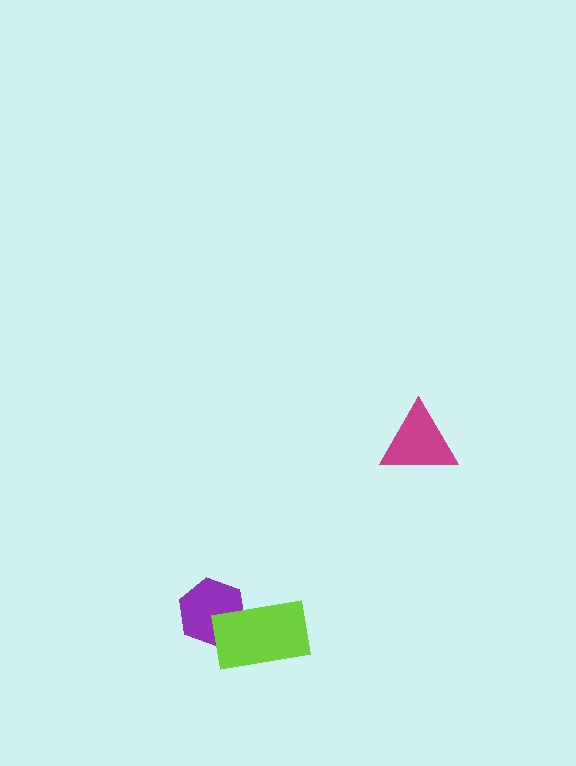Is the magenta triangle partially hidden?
No, no other shape covers it.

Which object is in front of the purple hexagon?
The lime rectangle is in front of the purple hexagon.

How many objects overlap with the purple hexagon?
1 object overlaps with the purple hexagon.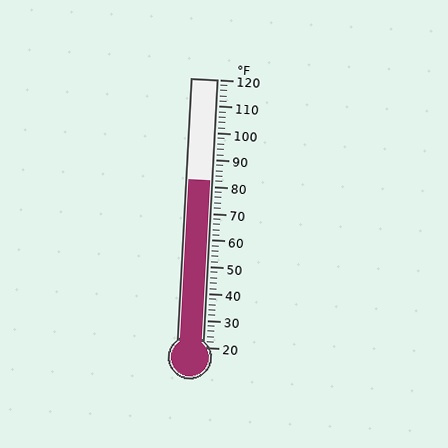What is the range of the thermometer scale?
The thermometer scale ranges from 20°F to 120°F.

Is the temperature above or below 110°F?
The temperature is below 110°F.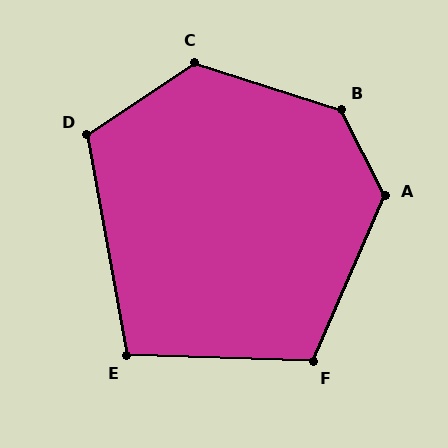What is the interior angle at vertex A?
Approximately 129 degrees (obtuse).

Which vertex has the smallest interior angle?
E, at approximately 102 degrees.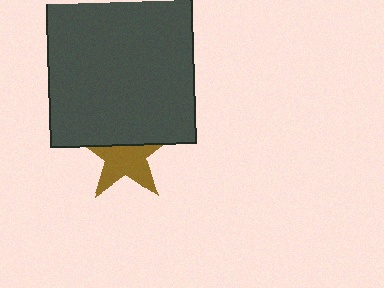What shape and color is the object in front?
The object in front is a dark gray rectangle.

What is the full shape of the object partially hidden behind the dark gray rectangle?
The partially hidden object is a brown star.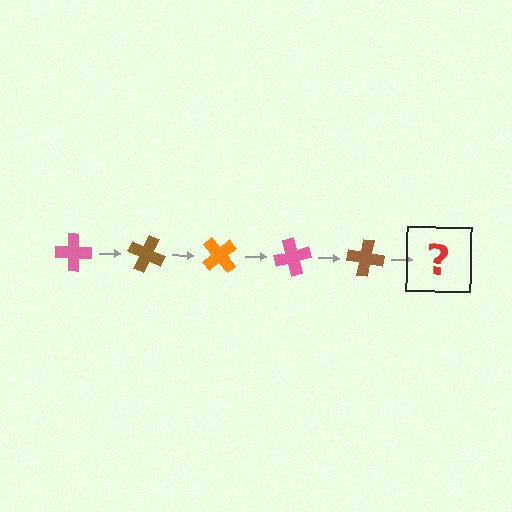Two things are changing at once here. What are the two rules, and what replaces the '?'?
The two rules are that it rotates 25 degrees each step and the color cycles through pink, brown, and orange. The '?' should be an orange cross, rotated 125 degrees from the start.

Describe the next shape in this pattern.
It should be an orange cross, rotated 125 degrees from the start.